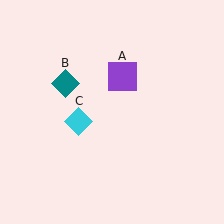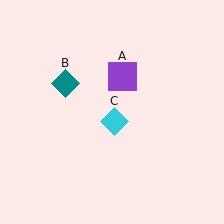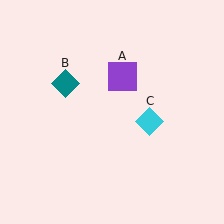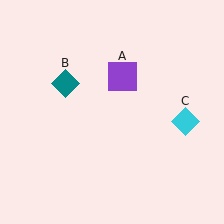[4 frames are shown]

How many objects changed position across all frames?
1 object changed position: cyan diamond (object C).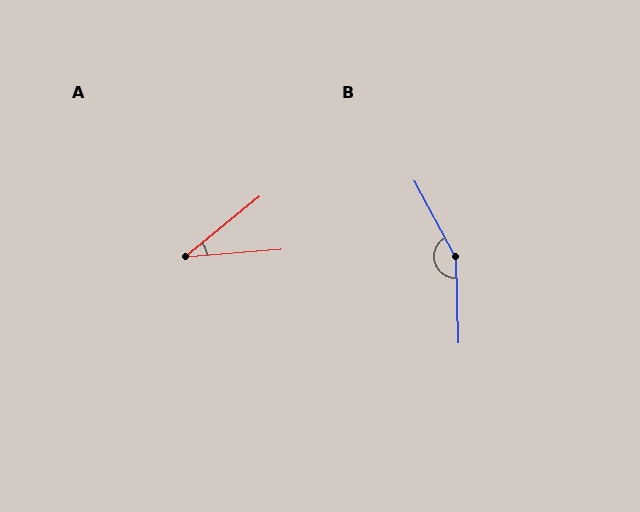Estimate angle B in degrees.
Approximately 153 degrees.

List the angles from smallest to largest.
A (35°), B (153°).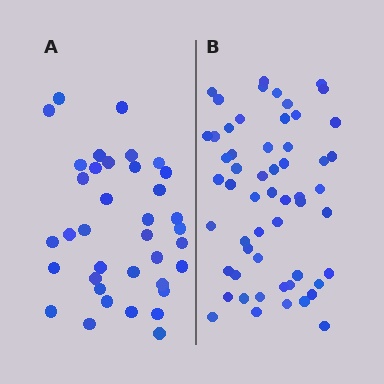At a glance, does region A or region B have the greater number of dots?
Region B (the right region) has more dots.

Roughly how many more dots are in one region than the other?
Region B has approximately 20 more dots than region A.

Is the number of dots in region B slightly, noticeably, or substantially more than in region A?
Region B has substantially more. The ratio is roughly 1.5 to 1.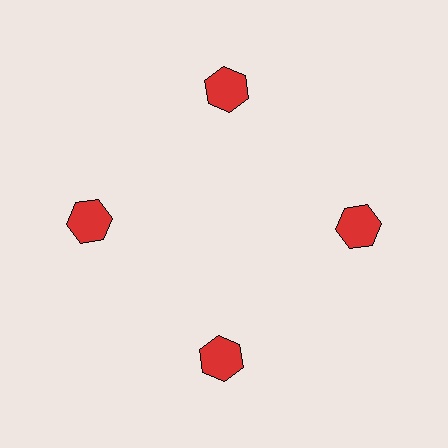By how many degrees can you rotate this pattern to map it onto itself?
The pattern maps onto itself every 90 degrees of rotation.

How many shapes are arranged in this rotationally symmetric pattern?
There are 4 shapes, arranged in 4 groups of 1.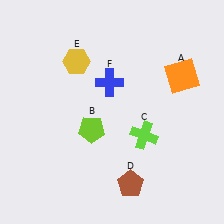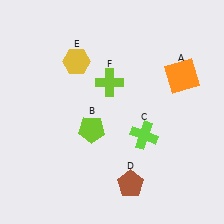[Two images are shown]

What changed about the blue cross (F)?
In Image 1, F is blue. In Image 2, it changed to lime.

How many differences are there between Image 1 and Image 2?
There is 1 difference between the two images.